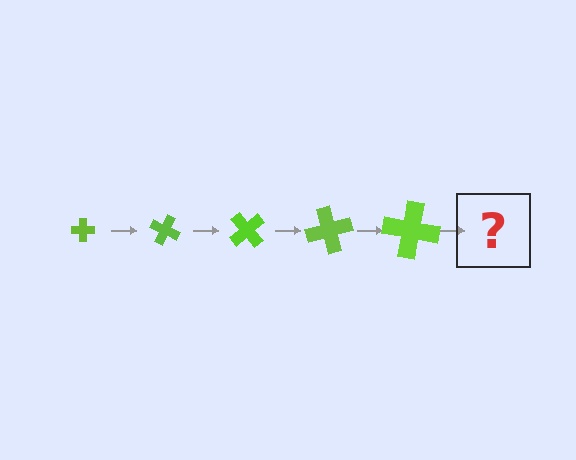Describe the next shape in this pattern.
It should be a cross, larger than the previous one and rotated 125 degrees from the start.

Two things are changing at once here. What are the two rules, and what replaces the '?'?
The two rules are that the cross grows larger each step and it rotates 25 degrees each step. The '?' should be a cross, larger than the previous one and rotated 125 degrees from the start.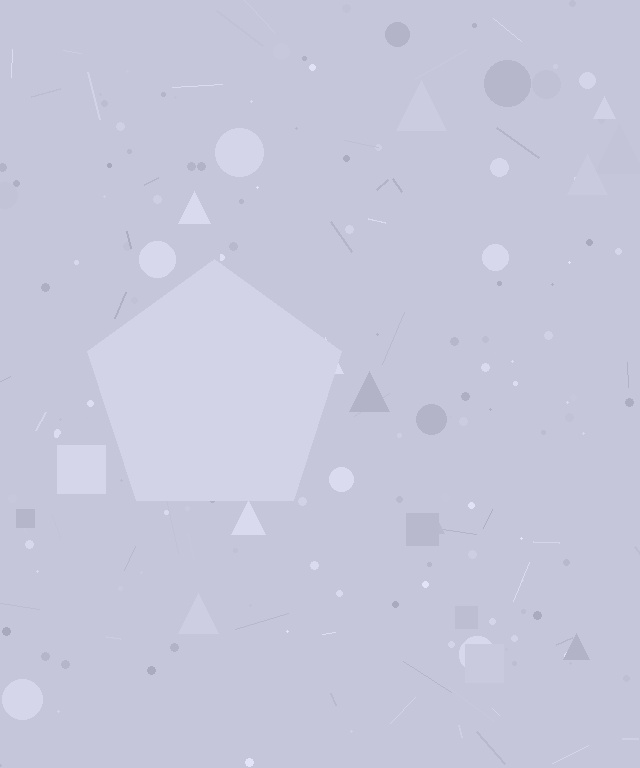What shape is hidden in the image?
A pentagon is hidden in the image.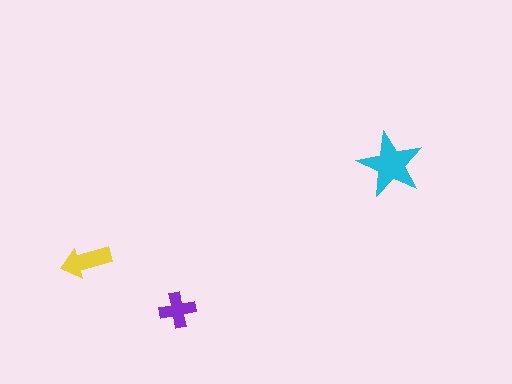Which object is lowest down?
The purple cross is bottommost.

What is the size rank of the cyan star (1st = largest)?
1st.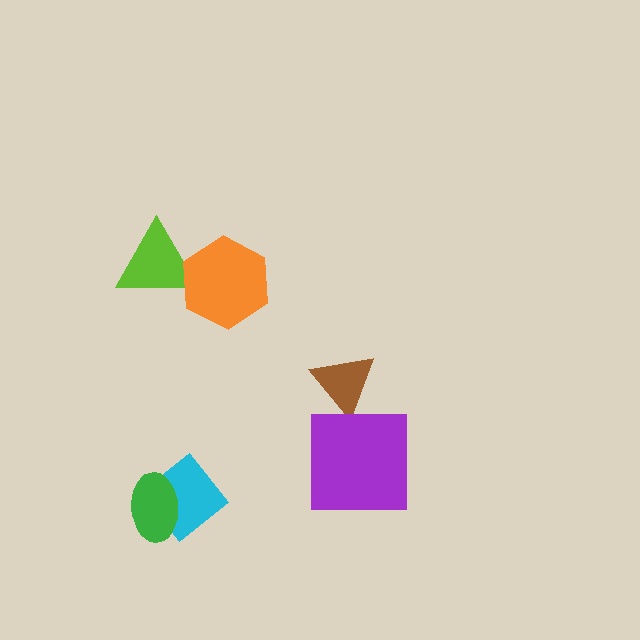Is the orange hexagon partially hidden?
No, no other shape covers it.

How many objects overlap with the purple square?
0 objects overlap with the purple square.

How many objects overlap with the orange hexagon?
1 object overlaps with the orange hexagon.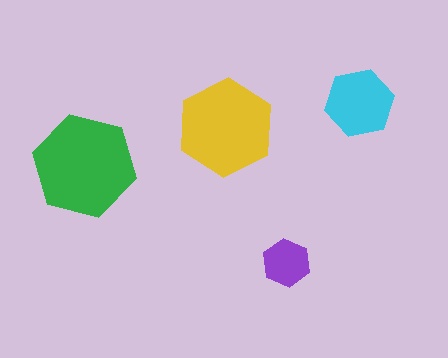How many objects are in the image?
There are 4 objects in the image.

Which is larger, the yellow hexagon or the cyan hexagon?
The yellow one.